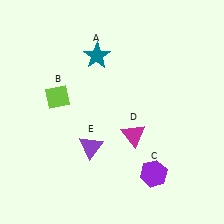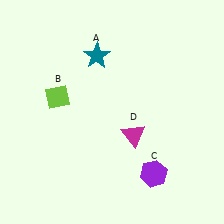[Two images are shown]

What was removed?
The purple triangle (E) was removed in Image 2.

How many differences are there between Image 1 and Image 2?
There is 1 difference between the two images.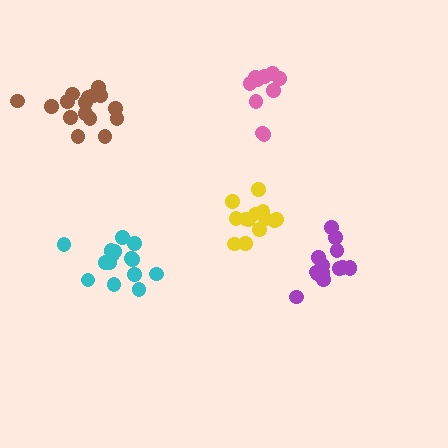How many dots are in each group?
Group 1: 14 dots, Group 2: 10 dots, Group 3: 16 dots, Group 4: 16 dots, Group 5: 13 dots (69 total).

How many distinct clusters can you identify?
There are 5 distinct clusters.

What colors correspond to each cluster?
The clusters are colored: purple, pink, brown, cyan, yellow.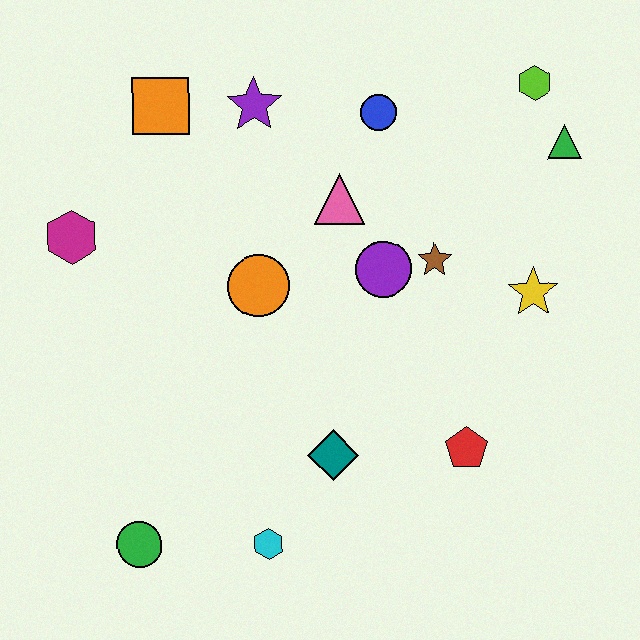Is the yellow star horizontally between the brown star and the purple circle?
No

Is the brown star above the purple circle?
Yes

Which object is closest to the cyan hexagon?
The teal diamond is closest to the cyan hexagon.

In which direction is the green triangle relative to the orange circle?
The green triangle is to the right of the orange circle.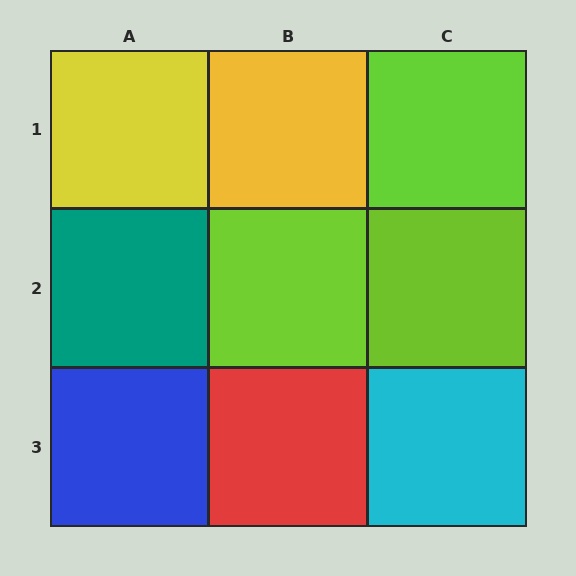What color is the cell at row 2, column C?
Lime.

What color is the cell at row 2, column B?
Lime.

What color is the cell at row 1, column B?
Yellow.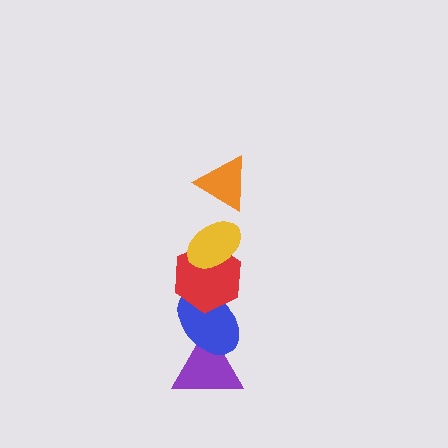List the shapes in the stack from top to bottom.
From top to bottom: the orange triangle, the yellow ellipse, the red hexagon, the blue ellipse, the purple triangle.